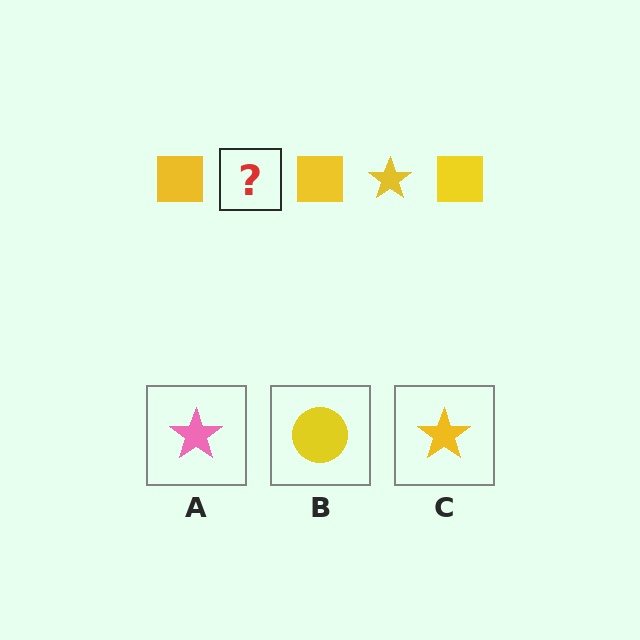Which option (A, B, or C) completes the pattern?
C.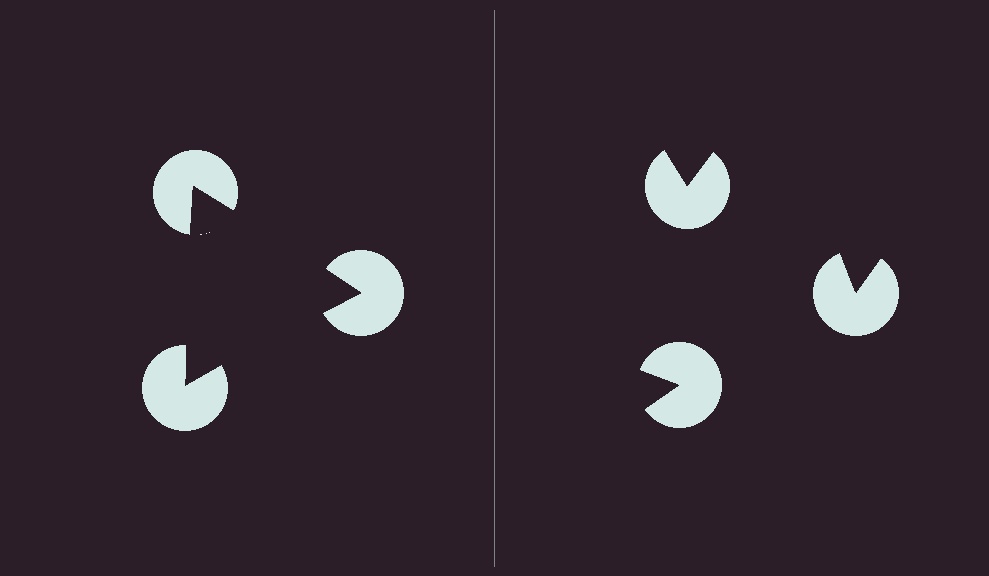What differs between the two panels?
The pac-man discs are positioned identically on both sides; only the wedge orientations differ. On the left they align to a triangle; on the right they are misaligned.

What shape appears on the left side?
An illusory triangle.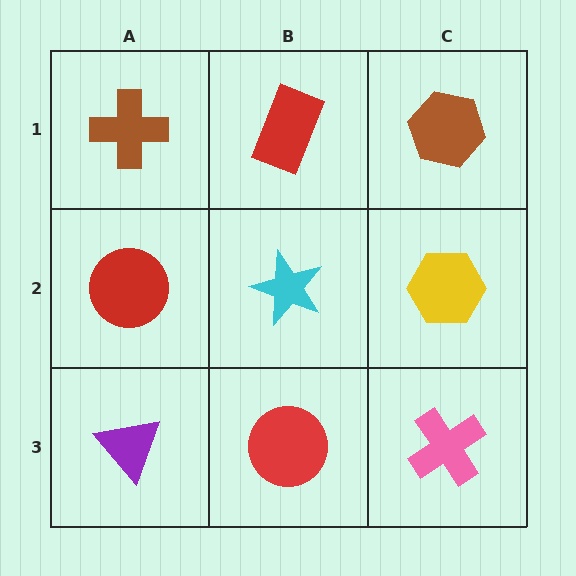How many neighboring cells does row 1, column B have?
3.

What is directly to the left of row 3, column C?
A red circle.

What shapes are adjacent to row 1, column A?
A red circle (row 2, column A), a red rectangle (row 1, column B).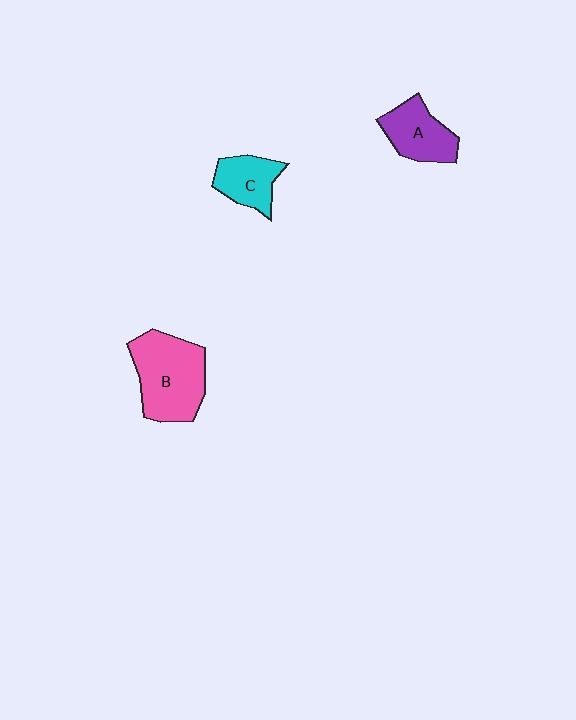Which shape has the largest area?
Shape B (pink).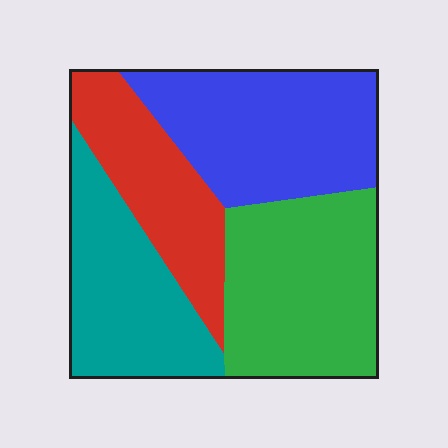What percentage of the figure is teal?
Teal takes up about one quarter (1/4) of the figure.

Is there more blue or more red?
Blue.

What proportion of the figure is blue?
Blue takes up about one quarter (1/4) of the figure.